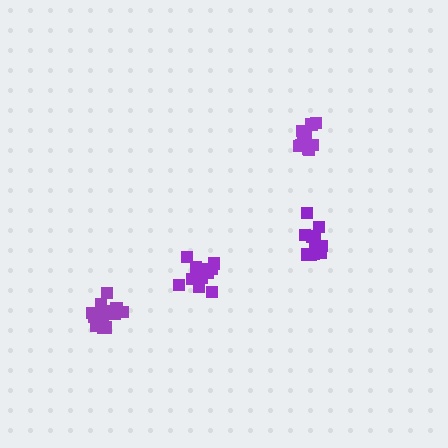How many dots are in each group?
Group 1: 10 dots, Group 2: 13 dots, Group 3: 14 dots, Group 4: 14 dots (51 total).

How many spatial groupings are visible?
There are 4 spatial groupings.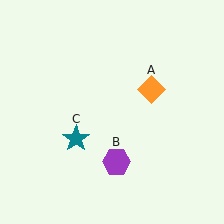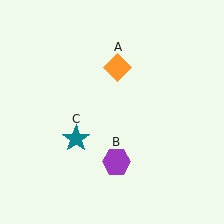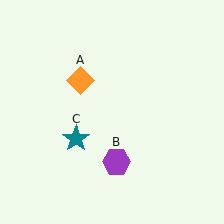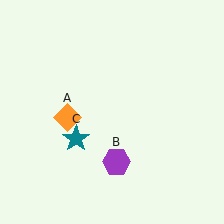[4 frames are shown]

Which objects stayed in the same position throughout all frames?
Purple hexagon (object B) and teal star (object C) remained stationary.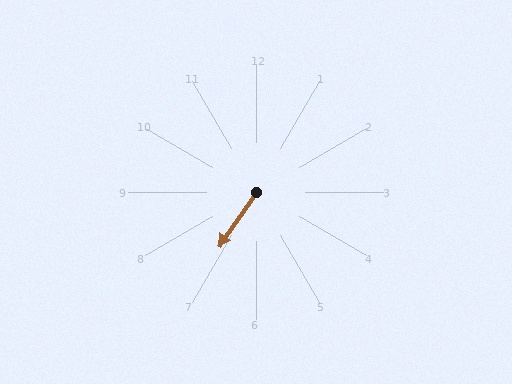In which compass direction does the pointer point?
Southwest.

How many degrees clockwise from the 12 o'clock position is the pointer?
Approximately 215 degrees.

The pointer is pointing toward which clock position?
Roughly 7 o'clock.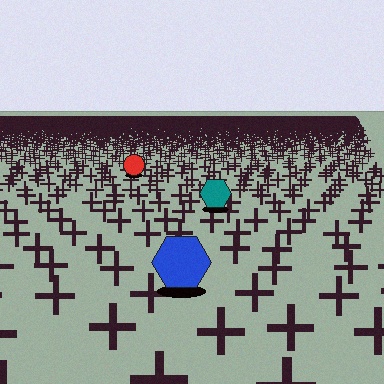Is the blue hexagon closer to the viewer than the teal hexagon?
Yes. The blue hexagon is closer — you can tell from the texture gradient: the ground texture is coarser near it.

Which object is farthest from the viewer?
The red circle is farthest from the viewer. It appears smaller and the ground texture around it is denser.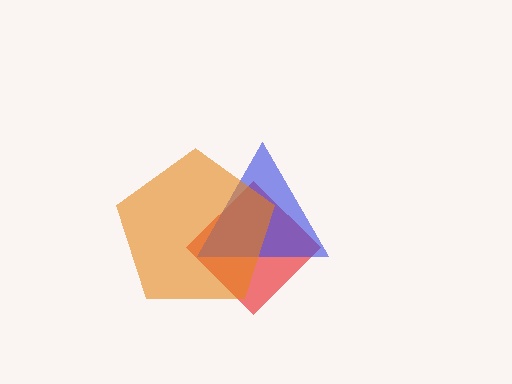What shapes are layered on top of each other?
The layered shapes are: a red diamond, a blue triangle, an orange pentagon.